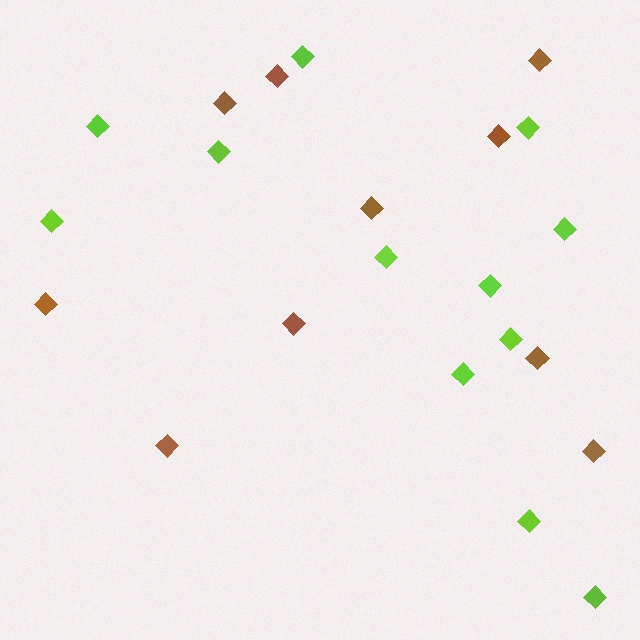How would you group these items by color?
There are 2 groups: one group of brown diamonds (10) and one group of lime diamonds (12).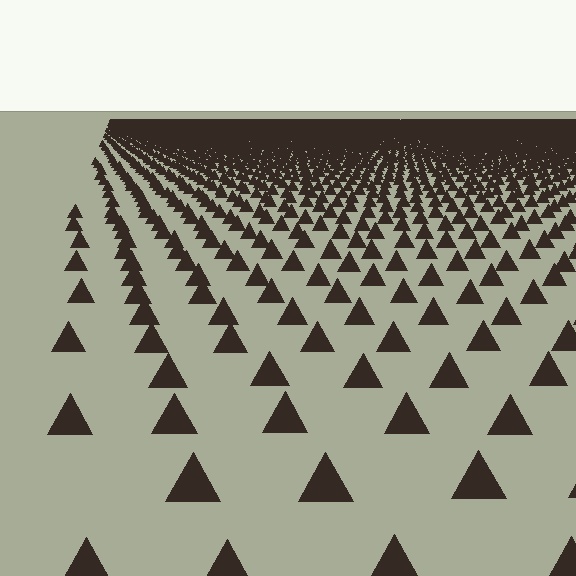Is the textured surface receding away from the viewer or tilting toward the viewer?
The surface is receding away from the viewer. Texture elements get smaller and denser toward the top.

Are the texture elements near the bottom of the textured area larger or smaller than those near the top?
Larger. Near the bottom, elements are closer to the viewer and appear at a bigger on-screen size.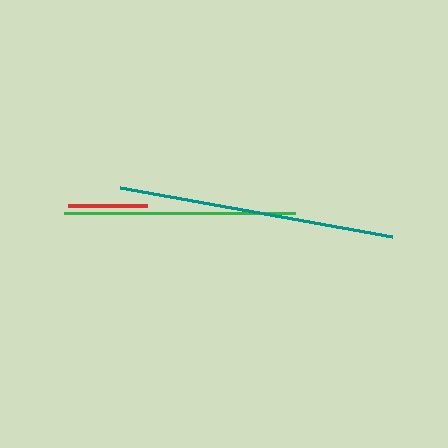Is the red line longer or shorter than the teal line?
The teal line is longer than the red line.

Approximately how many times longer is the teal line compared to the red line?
The teal line is approximately 3.5 times the length of the red line.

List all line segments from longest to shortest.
From longest to shortest: teal, green, red.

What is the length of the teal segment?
The teal segment is approximately 276 pixels long.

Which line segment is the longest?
The teal line is the longest at approximately 276 pixels.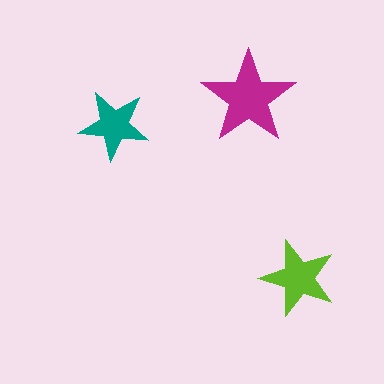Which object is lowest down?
The lime star is bottommost.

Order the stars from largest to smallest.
the magenta one, the lime one, the teal one.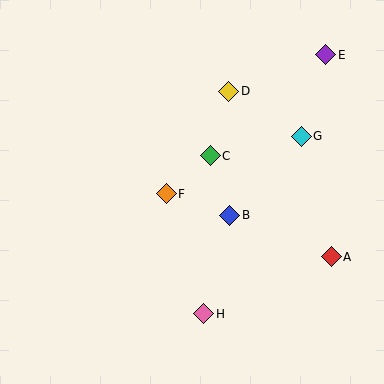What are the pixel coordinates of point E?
Point E is at (326, 55).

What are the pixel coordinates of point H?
Point H is at (204, 314).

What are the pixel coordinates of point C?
Point C is at (210, 156).